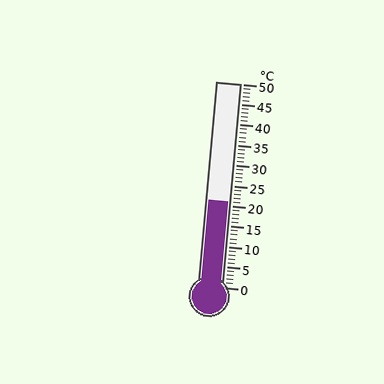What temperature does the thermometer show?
The thermometer shows approximately 21°C.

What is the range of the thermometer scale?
The thermometer scale ranges from 0°C to 50°C.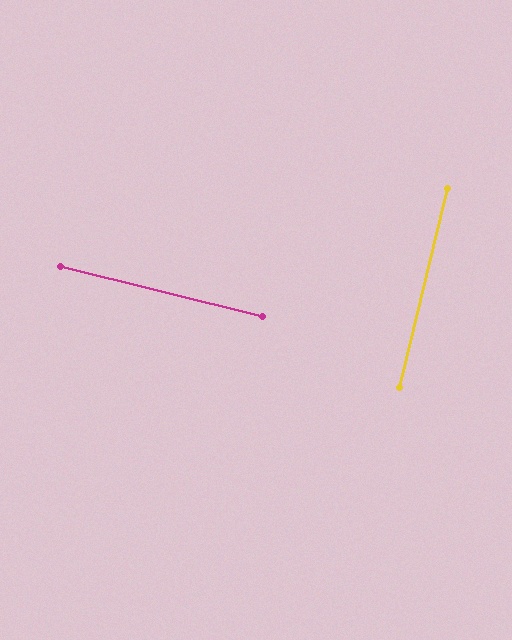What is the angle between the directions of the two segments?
Approximately 89 degrees.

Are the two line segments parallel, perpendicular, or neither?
Perpendicular — they meet at approximately 89°.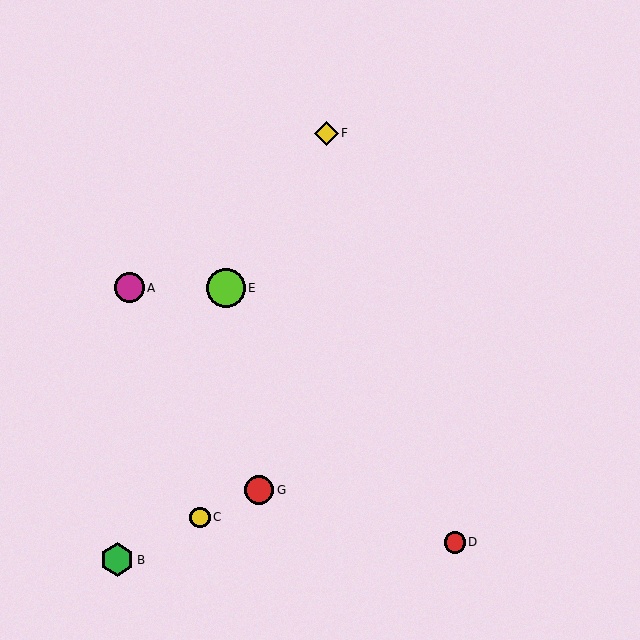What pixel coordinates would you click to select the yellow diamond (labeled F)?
Click at (326, 133) to select the yellow diamond F.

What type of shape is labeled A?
Shape A is a magenta circle.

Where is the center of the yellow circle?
The center of the yellow circle is at (200, 517).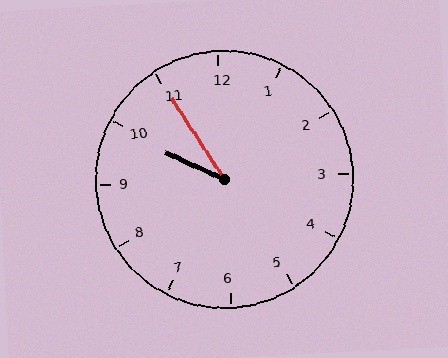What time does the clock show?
9:55.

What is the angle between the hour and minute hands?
Approximately 32 degrees.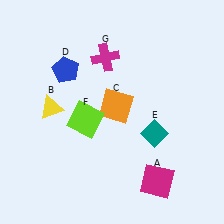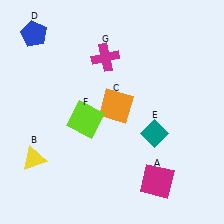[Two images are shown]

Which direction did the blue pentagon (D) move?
The blue pentagon (D) moved up.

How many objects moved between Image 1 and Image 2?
2 objects moved between the two images.